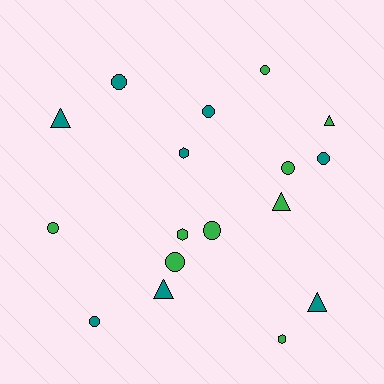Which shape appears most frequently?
Circle, with 9 objects.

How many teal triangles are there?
There are 3 teal triangles.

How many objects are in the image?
There are 17 objects.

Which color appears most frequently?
Green, with 9 objects.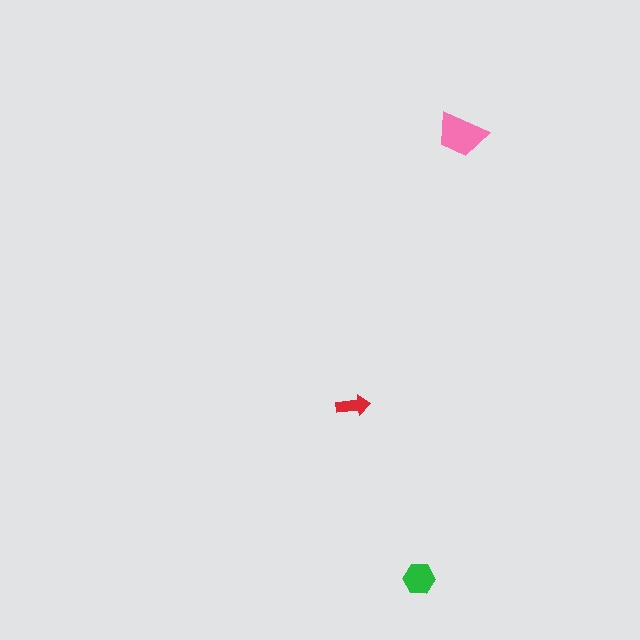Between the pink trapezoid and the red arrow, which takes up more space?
The pink trapezoid.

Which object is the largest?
The pink trapezoid.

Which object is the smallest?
The red arrow.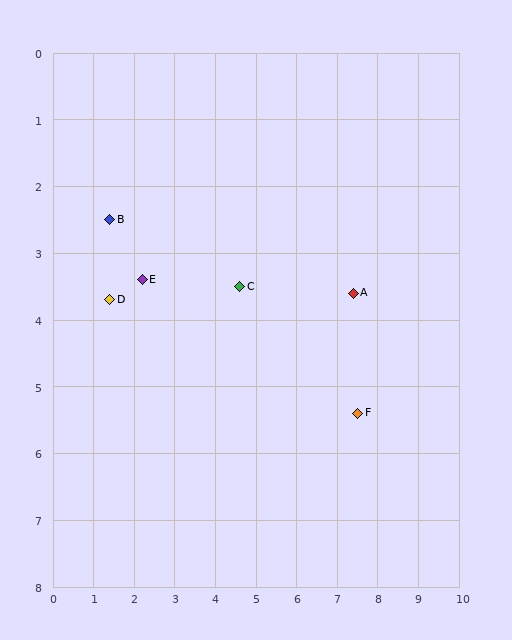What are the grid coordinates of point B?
Point B is at approximately (1.4, 2.5).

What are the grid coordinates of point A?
Point A is at approximately (7.4, 3.6).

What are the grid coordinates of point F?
Point F is at approximately (7.5, 5.4).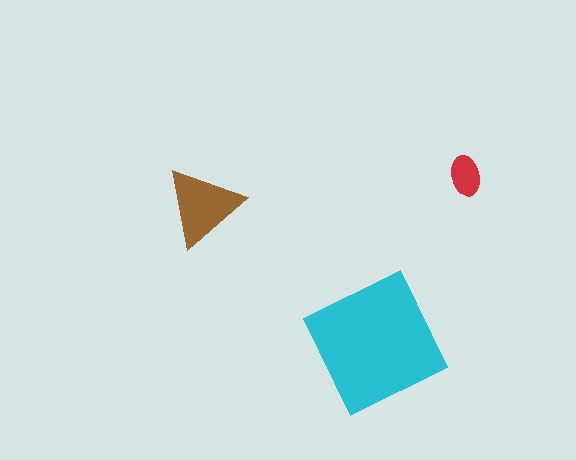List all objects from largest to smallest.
The cyan square, the brown triangle, the red ellipse.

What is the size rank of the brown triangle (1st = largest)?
2nd.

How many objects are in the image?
There are 3 objects in the image.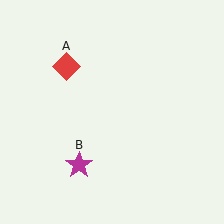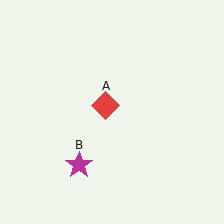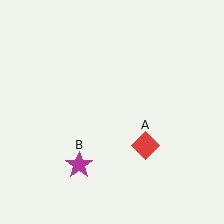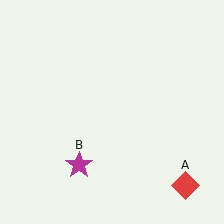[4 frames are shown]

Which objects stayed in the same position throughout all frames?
Magenta star (object B) remained stationary.